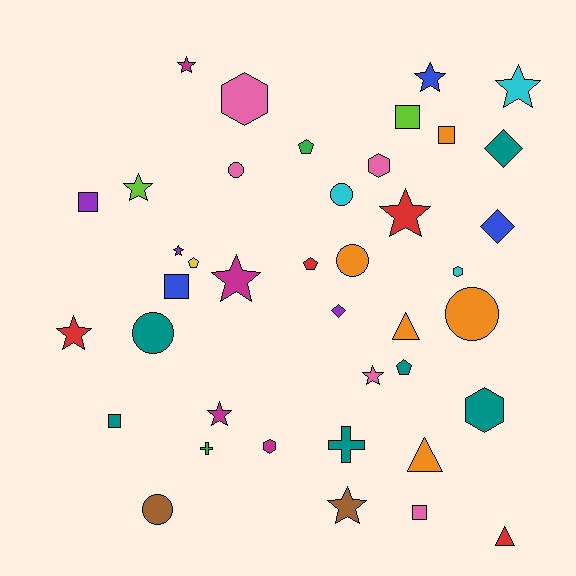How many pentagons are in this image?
There are 4 pentagons.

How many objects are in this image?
There are 40 objects.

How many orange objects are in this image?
There are 5 orange objects.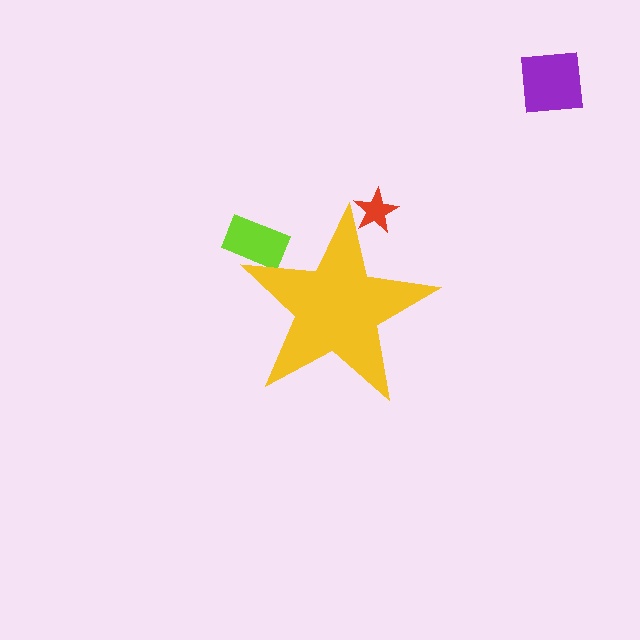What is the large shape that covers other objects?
A yellow star.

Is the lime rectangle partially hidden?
Yes, the lime rectangle is partially hidden behind the yellow star.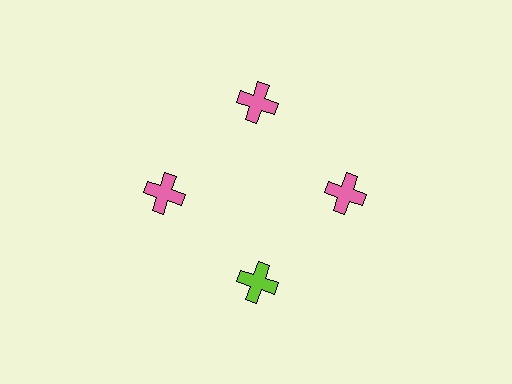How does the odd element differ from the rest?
It has a different color: lime instead of pink.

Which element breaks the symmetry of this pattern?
The lime cross at roughly the 6 o'clock position breaks the symmetry. All other shapes are pink crosses.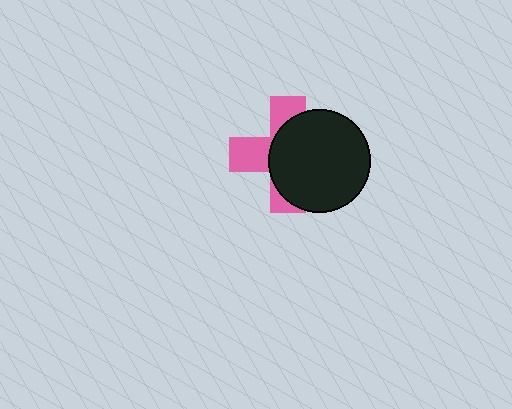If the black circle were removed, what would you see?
You would see the complete pink cross.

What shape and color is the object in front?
The object in front is a black circle.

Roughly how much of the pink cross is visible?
A small part of it is visible (roughly 41%).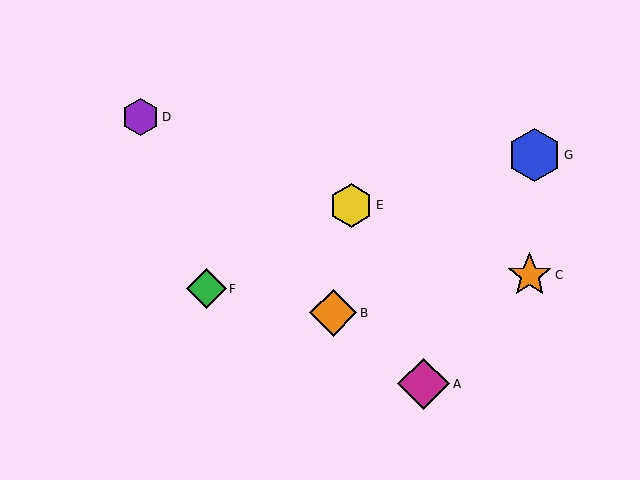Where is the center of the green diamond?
The center of the green diamond is at (206, 289).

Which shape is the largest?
The blue hexagon (labeled G) is the largest.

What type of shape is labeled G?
Shape G is a blue hexagon.